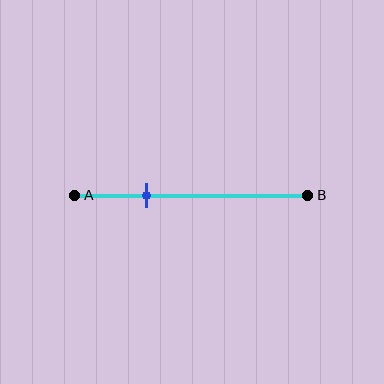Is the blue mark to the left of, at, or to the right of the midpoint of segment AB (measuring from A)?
The blue mark is to the left of the midpoint of segment AB.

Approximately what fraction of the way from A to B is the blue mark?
The blue mark is approximately 30% of the way from A to B.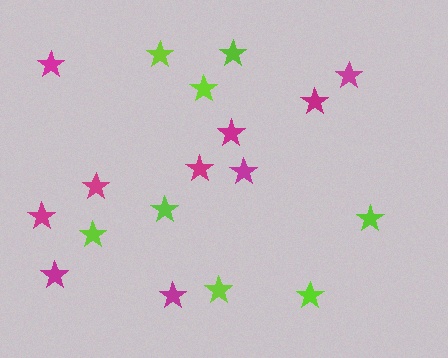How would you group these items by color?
There are 2 groups: one group of lime stars (8) and one group of magenta stars (10).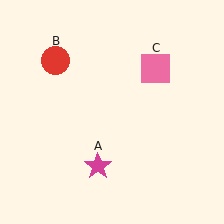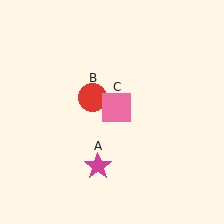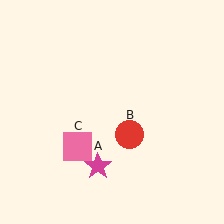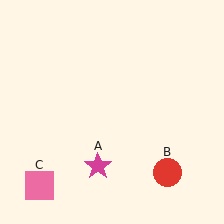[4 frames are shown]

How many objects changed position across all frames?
2 objects changed position: red circle (object B), pink square (object C).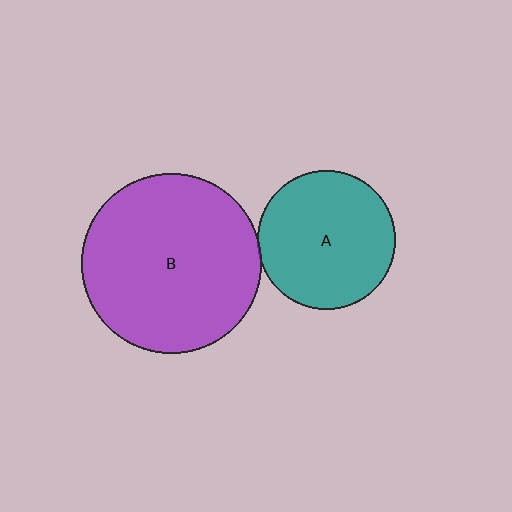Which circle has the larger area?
Circle B (purple).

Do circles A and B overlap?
Yes.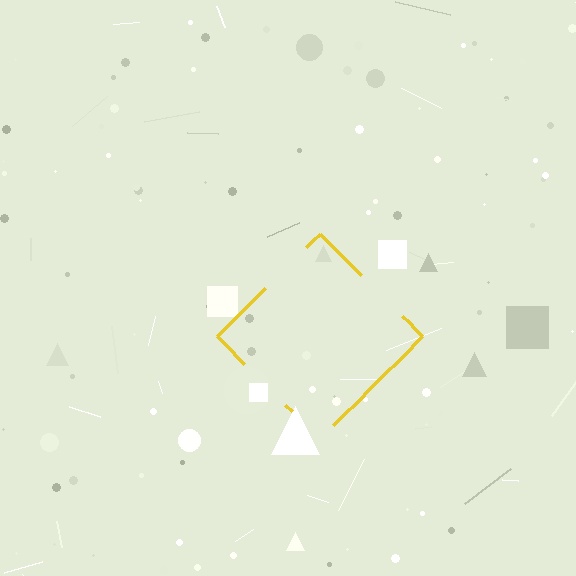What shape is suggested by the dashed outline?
The dashed outline suggests a diamond.